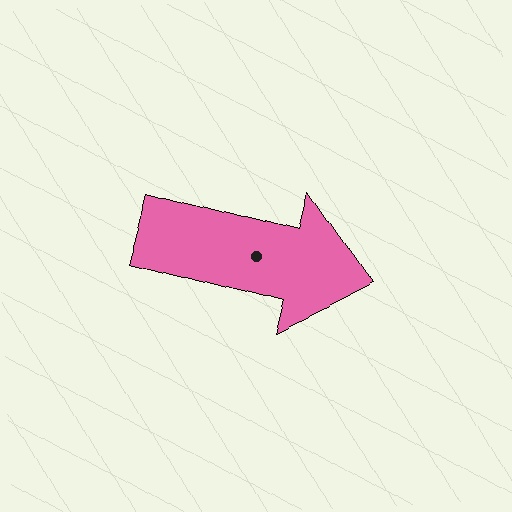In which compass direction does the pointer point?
East.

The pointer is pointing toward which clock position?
Roughly 3 o'clock.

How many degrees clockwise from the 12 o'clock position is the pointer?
Approximately 105 degrees.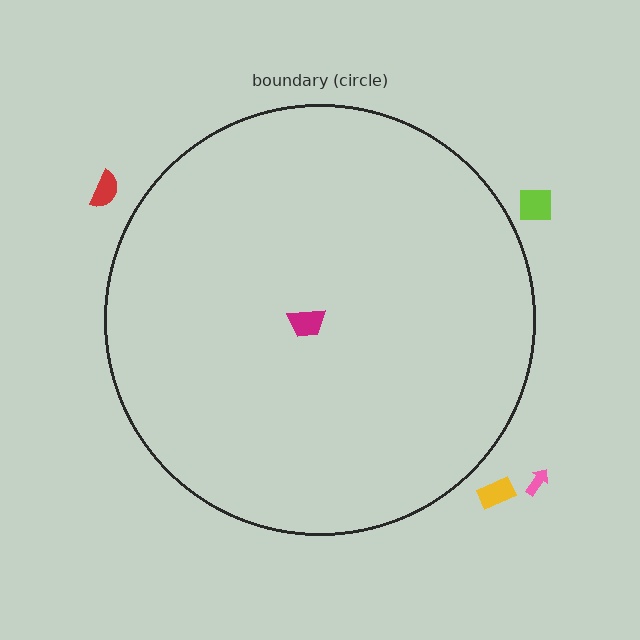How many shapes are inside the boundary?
1 inside, 4 outside.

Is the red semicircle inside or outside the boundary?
Outside.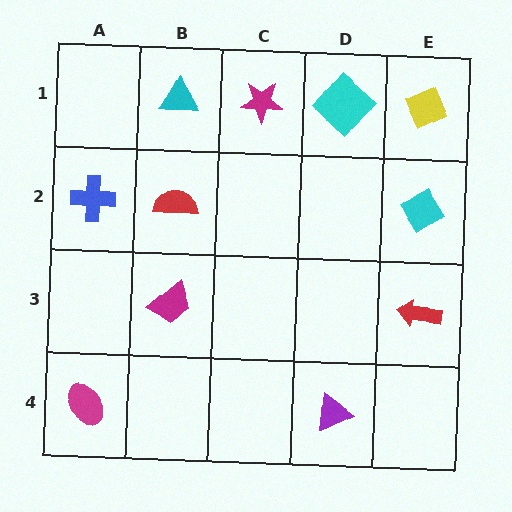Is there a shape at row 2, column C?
No, that cell is empty.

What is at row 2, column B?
A red semicircle.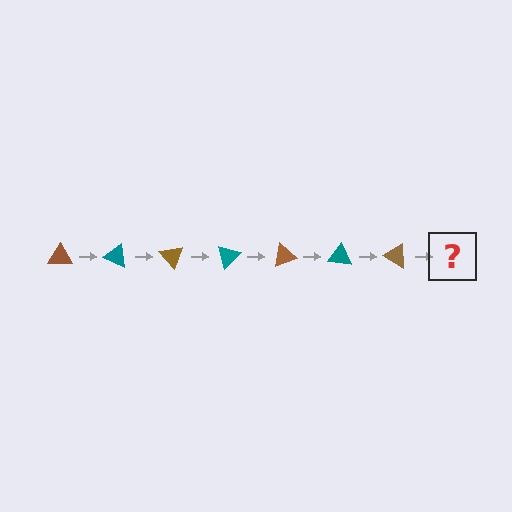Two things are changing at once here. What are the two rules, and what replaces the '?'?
The two rules are that it rotates 25 degrees each step and the color cycles through brown and teal. The '?' should be a teal triangle, rotated 175 degrees from the start.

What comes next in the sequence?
The next element should be a teal triangle, rotated 175 degrees from the start.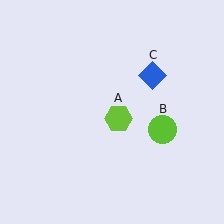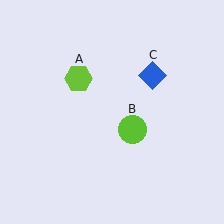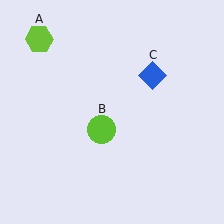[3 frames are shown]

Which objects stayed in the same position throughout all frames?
Blue diamond (object C) remained stationary.